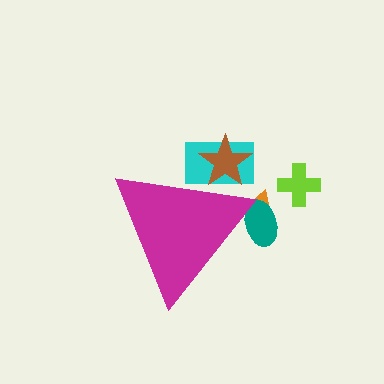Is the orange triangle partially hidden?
Yes, the orange triangle is partially hidden behind the magenta triangle.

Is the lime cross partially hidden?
No, the lime cross is fully visible.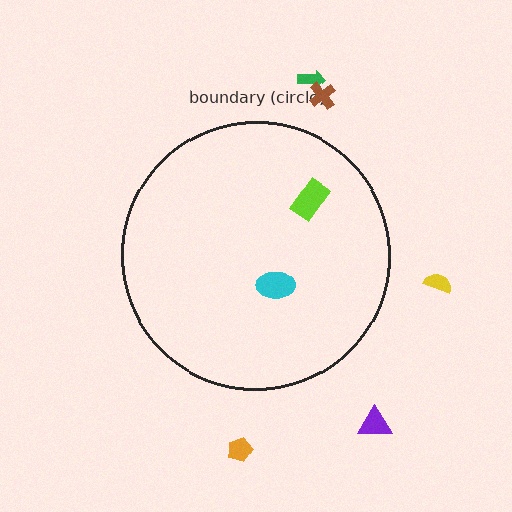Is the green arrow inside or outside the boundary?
Outside.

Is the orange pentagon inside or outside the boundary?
Outside.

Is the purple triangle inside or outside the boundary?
Outside.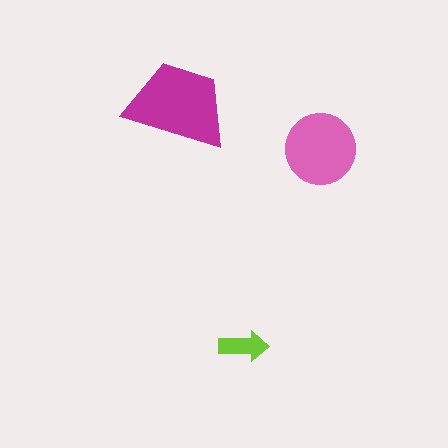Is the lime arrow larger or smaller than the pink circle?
Smaller.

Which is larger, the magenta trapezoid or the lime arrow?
The magenta trapezoid.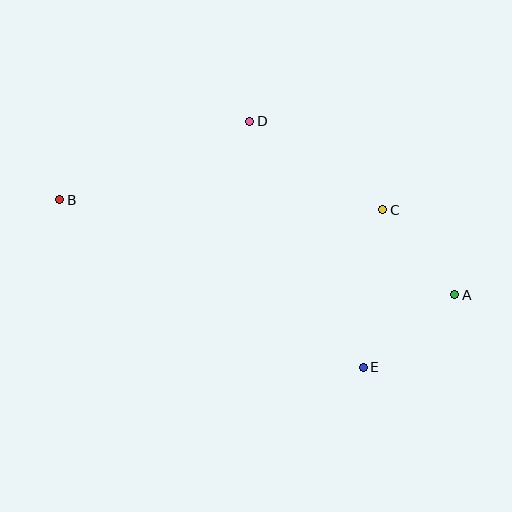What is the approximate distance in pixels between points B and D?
The distance between B and D is approximately 205 pixels.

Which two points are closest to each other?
Points A and C are closest to each other.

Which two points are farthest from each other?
Points A and B are farthest from each other.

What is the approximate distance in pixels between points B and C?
The distance between B and C is approximately 323 pixels.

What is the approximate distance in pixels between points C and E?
The distance between C and E is approximately 159 pixels.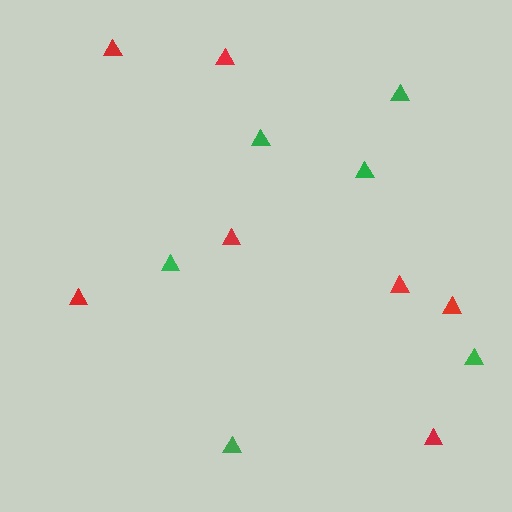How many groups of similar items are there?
There are 2 groups: one group of red triangles (7) and one group of green triangles (6).